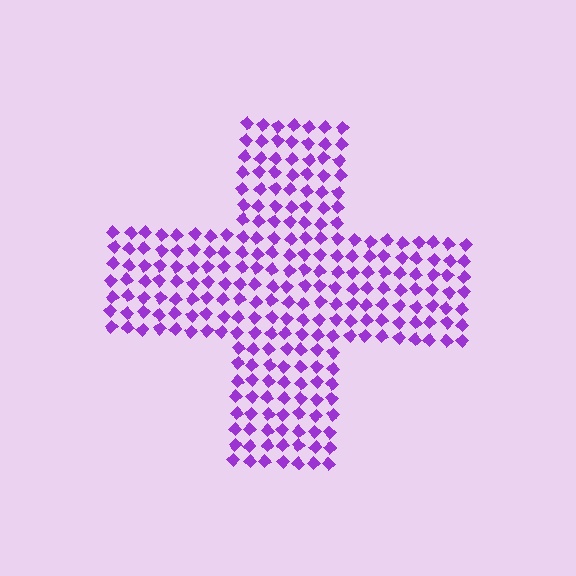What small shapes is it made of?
It is made of small diamonds.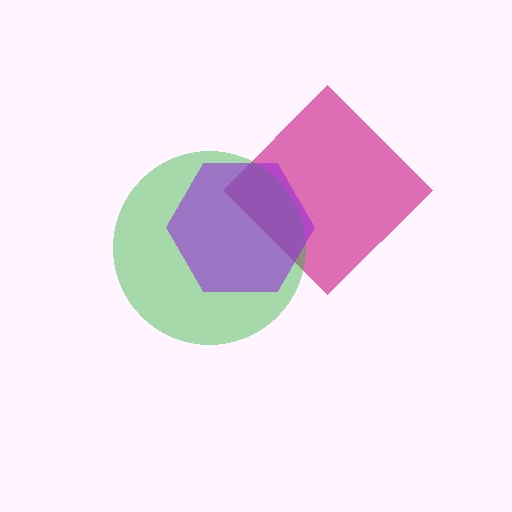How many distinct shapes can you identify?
There are 3 distinct shapes: a magenta diamond, a green circle, a purple hexagon.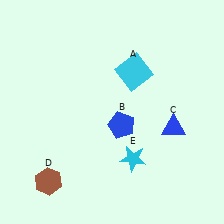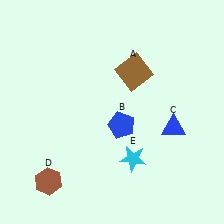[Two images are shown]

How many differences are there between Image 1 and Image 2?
There is 1 difference between the two images.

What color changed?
The square (A) changed from cyan in Image 1 to brown in Image 2.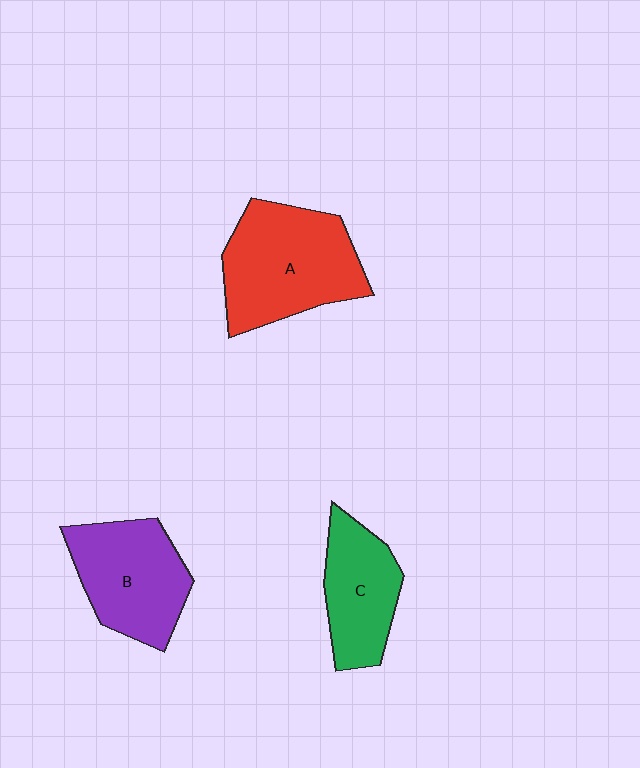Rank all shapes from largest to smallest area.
From largest to smallest: A (red), B (purple), C (green).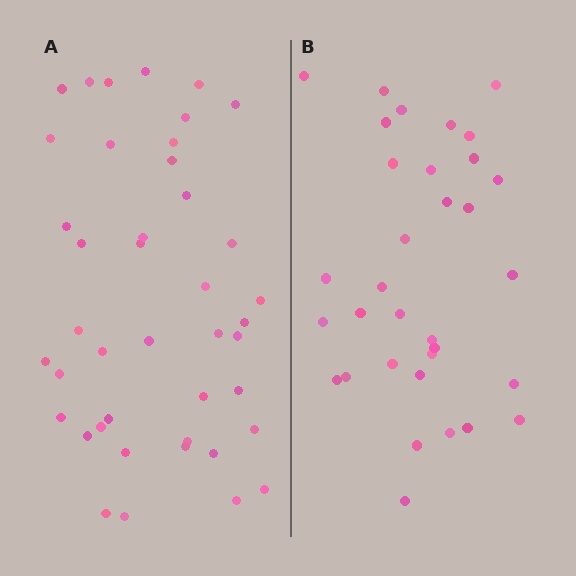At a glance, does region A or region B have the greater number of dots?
Region A (the left region) has more dots.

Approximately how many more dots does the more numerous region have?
Region A has roughly 8 or so more dots than region B.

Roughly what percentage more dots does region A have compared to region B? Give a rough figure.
About 25% more.